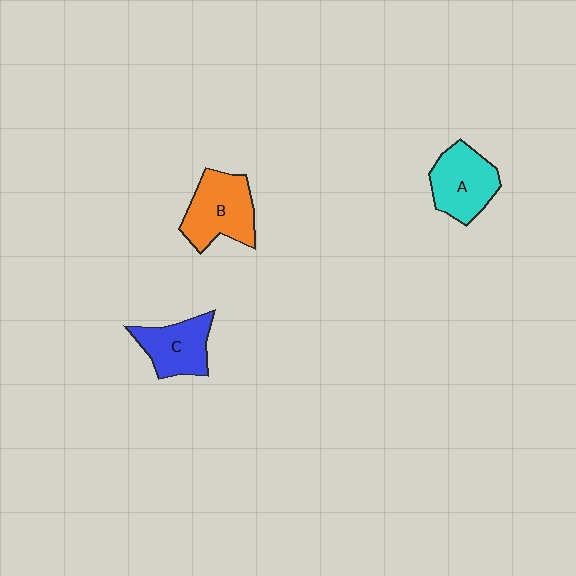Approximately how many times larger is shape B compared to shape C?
Approximately 1.2 times.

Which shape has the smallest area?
Shape C (blue).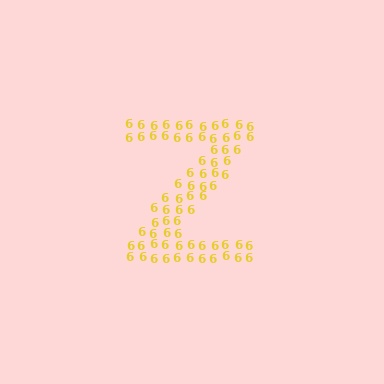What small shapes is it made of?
It is made of small digit 6's.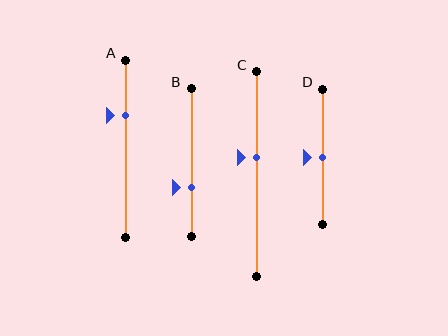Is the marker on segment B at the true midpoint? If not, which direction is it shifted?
No, the marker on segment B is shifted downward by about 17% of the segment length.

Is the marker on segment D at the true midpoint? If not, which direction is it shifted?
Yes, the marker on segment D is at the true midpoint.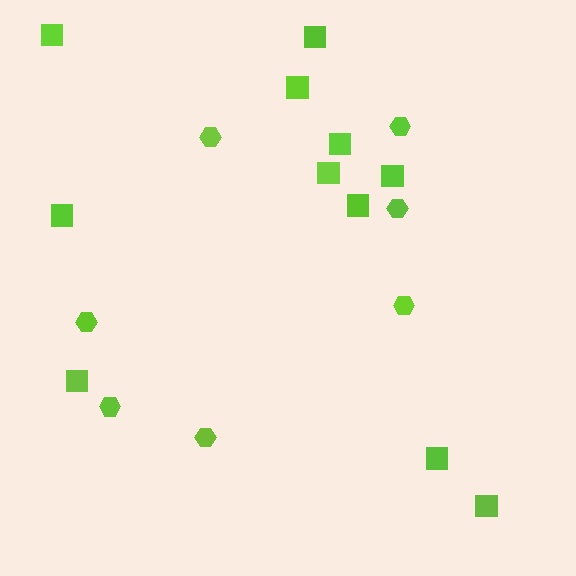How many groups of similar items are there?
There are 2 groups: one group of hexagons (7) and one group of squares (11).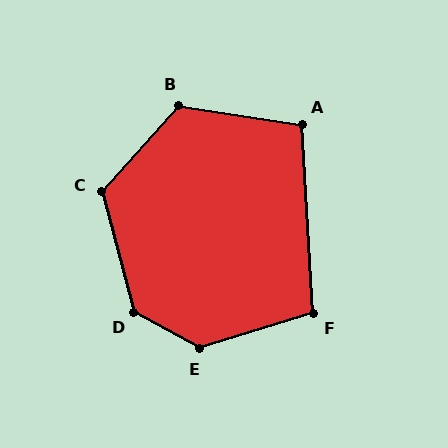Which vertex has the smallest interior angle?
A, at approximately 102 degrees.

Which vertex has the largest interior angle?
E, at approximately 135 degrees.